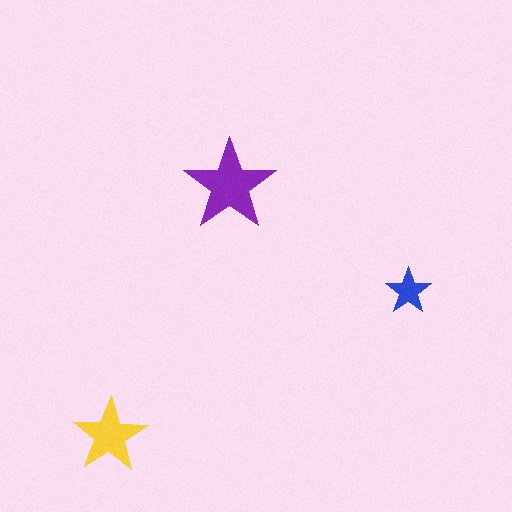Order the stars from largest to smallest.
the purple one, the yellow one, the blue one.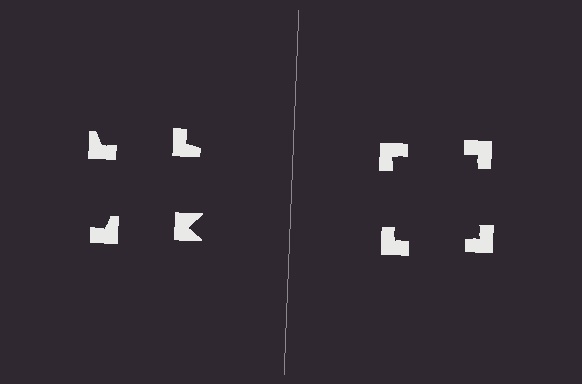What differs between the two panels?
The notched squares are positioned identically on both sides; only the wedge orientations differ. On the right they align to a square; on the left they are misaligned.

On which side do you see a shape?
An illusory square appears on the right side. On the left side the wedge cuts are rotated, so no coherent shape forms.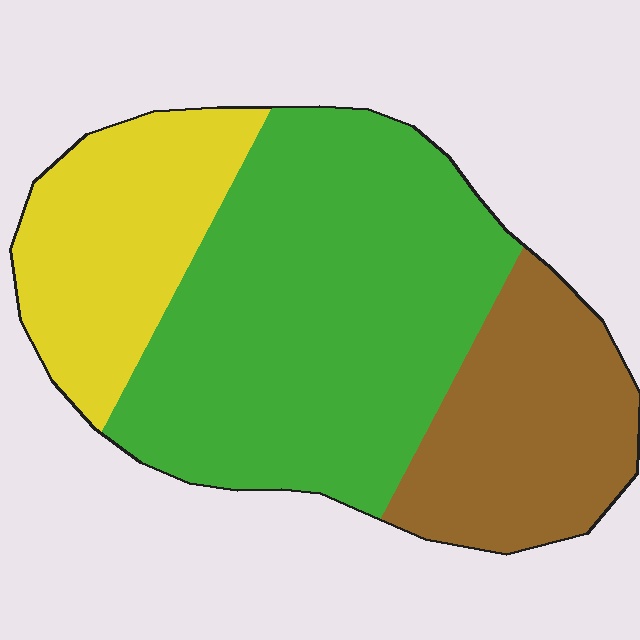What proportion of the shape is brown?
Brown covers roughly 25% of the shape.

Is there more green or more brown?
Green.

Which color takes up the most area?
Green, at roughly 55%.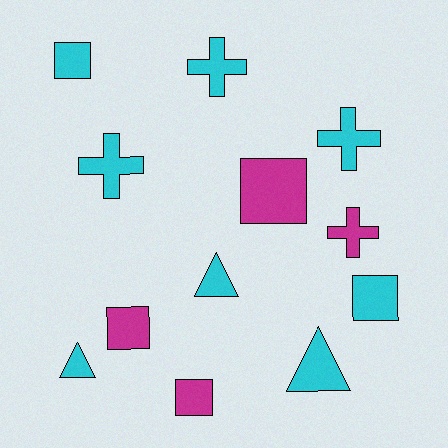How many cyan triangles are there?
There are 3 cyan triangles.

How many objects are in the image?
There are 12 objects.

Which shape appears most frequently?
Square, with 5 objects.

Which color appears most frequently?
Cyan, with 8 objects.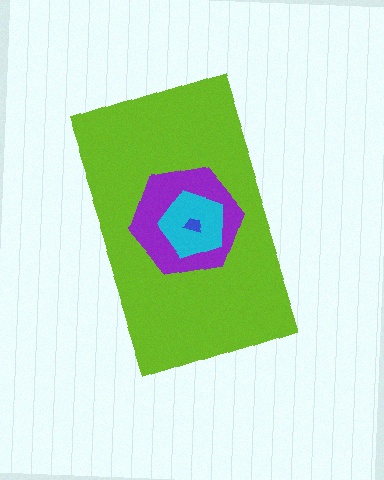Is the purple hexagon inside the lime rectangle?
Yes.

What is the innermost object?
The blue trapezoid.